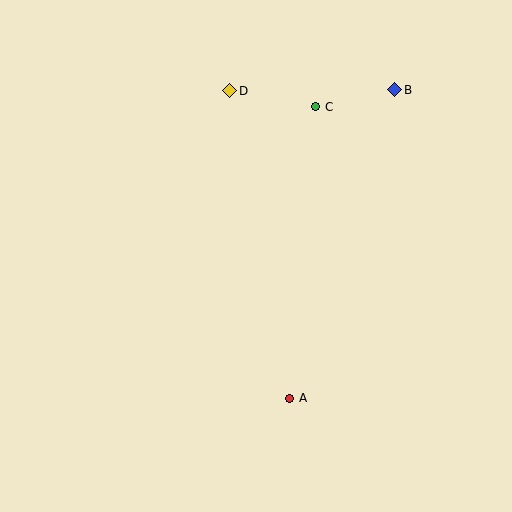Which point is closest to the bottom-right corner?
Point A is closest to the bottom-right corner.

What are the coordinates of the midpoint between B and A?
The midpoint between B and A is at (342, 244).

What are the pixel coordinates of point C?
Point C is at (316, 107).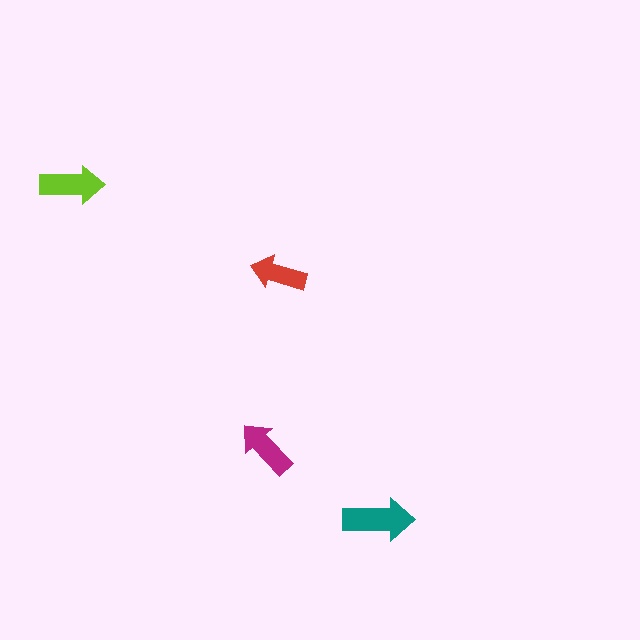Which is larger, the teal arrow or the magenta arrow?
The teal one.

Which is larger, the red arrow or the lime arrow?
The lime one.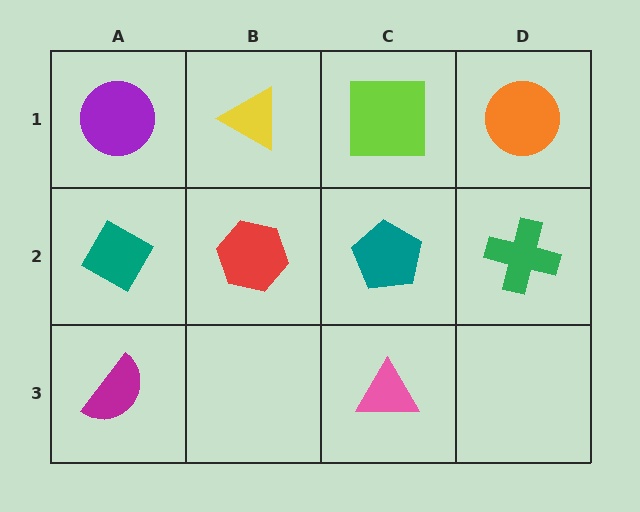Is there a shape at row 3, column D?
No, that cell is empty.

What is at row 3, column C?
A pink triangle.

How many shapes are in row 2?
4 shapes.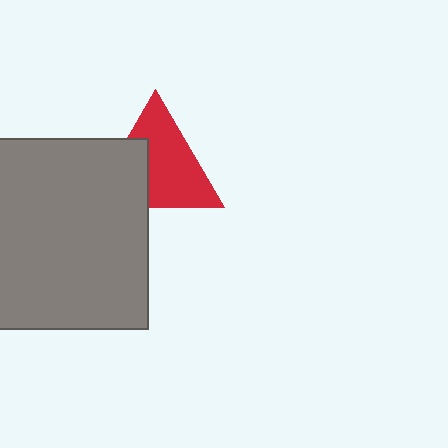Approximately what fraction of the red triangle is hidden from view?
Roughly 36% of the red triangle is hidden behind the gray square.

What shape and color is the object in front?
The object in front is a gray square.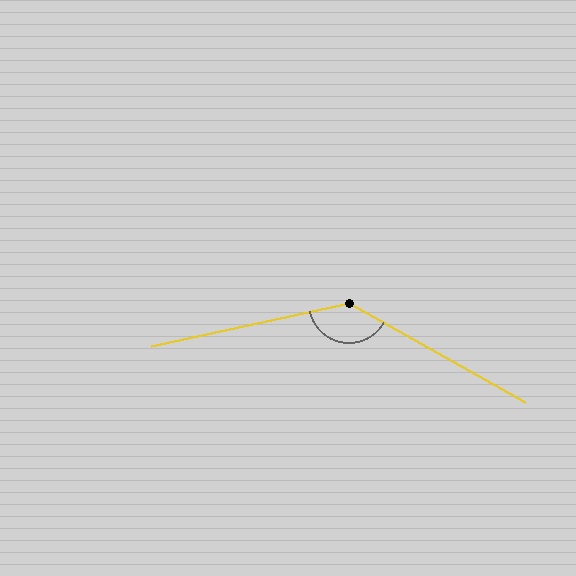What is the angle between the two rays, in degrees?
Approximately 139 degrees.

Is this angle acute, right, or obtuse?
It is obtuse.